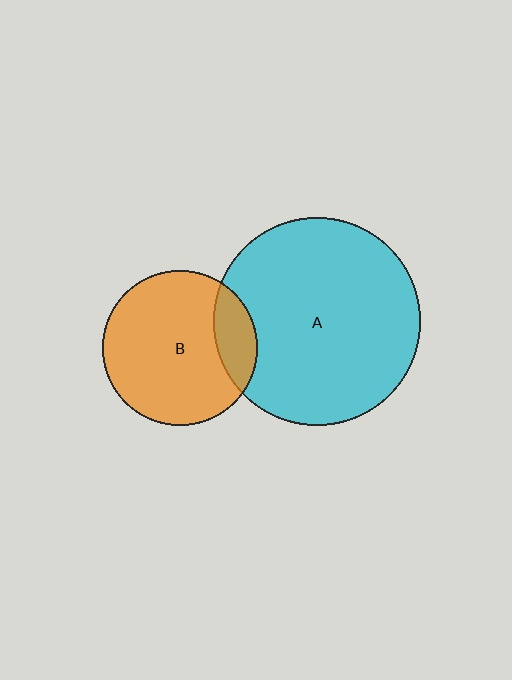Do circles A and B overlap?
Yes.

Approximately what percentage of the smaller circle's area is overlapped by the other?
Approximately 15%.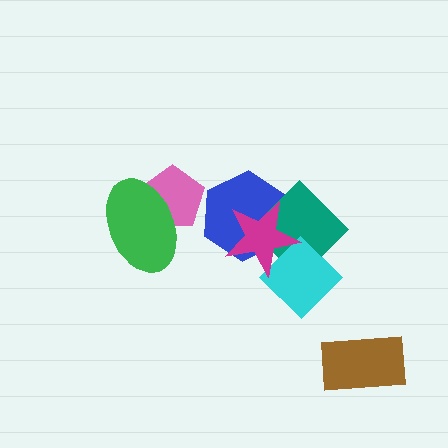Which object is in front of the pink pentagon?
The green ellipse is in front of the pink pentagon.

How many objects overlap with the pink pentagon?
1 object overlaps with the pink pentagon.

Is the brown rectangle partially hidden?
No, no other shape covers it.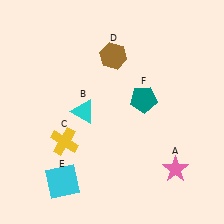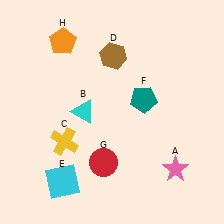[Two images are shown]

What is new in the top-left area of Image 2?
An orange pentagon (H) was added in the top-left area of Image 2.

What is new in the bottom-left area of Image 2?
A red circle (G) was added in the bottom-left area of Image 2.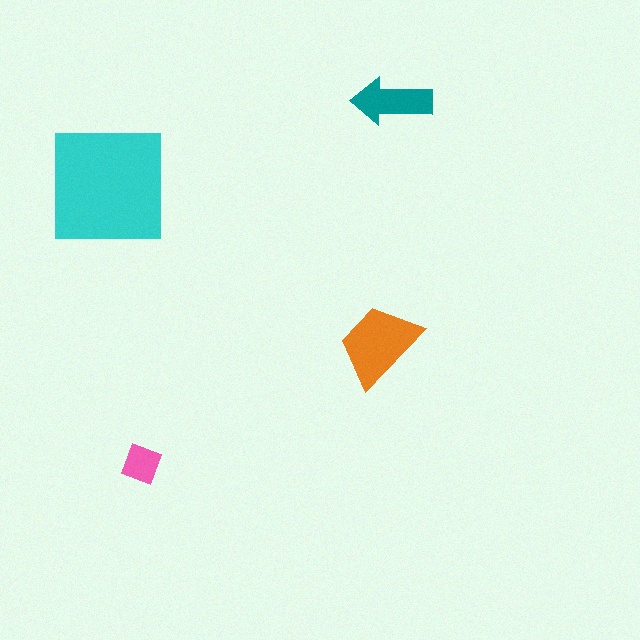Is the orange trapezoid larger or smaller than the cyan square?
Smaller.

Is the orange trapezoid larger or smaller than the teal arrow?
Larger.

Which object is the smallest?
The pink diamond.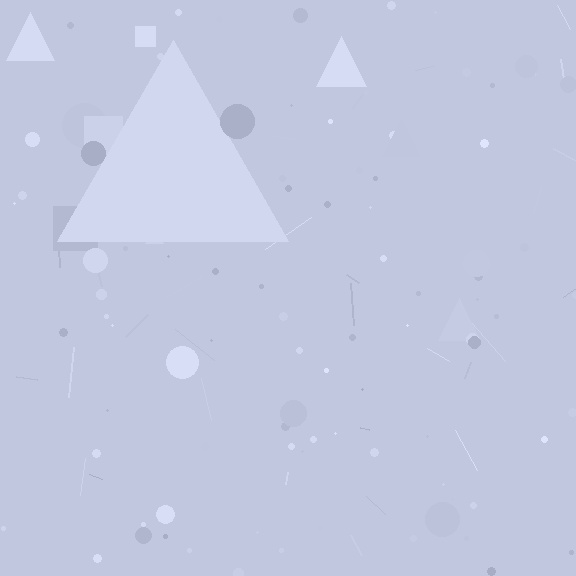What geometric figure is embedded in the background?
A triangle is embedded in the background.